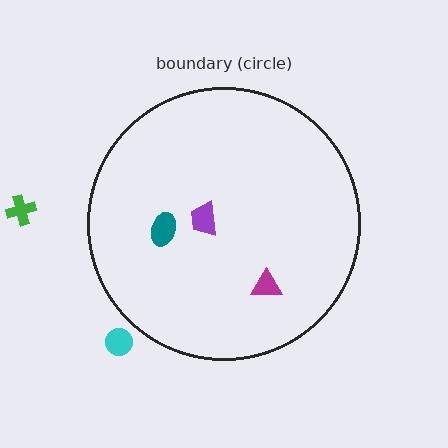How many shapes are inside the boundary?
3 inside, 2 outside.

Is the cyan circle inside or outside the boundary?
Outside.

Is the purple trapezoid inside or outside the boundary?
Inside.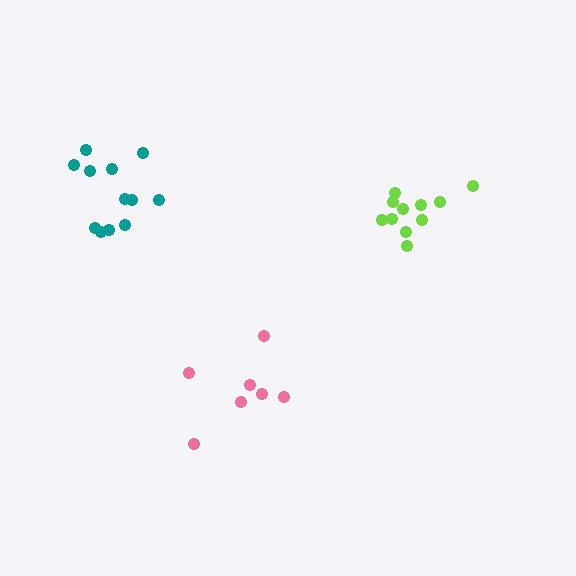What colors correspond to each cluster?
The clusters are colored: lime, teal, pink.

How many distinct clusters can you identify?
There are 3 distinct clusters.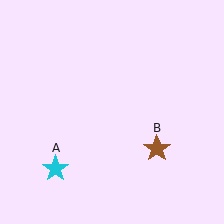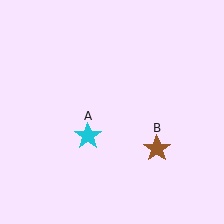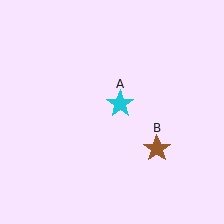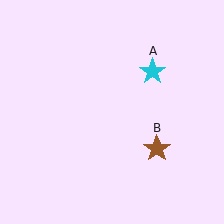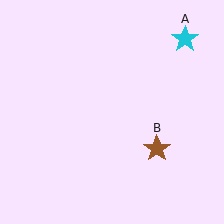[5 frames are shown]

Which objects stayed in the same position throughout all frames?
Brown star (object B) remained stationary.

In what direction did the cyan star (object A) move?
The cyan star (object A) moved up and to the right.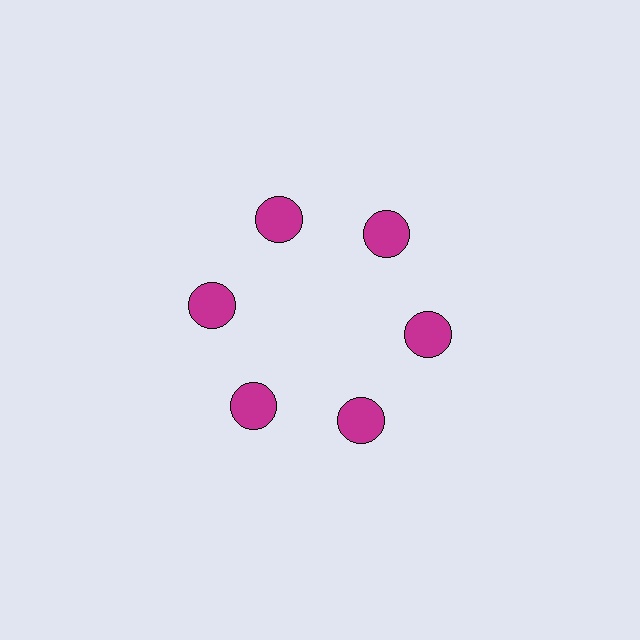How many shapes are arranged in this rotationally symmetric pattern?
There are 6 shapes, arranged in 6 groups of 1.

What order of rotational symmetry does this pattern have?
This pattern has 6-fold rotational symmetry.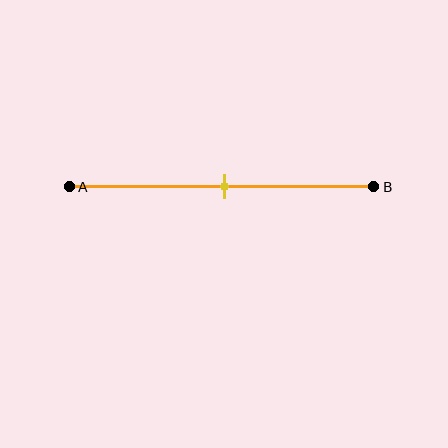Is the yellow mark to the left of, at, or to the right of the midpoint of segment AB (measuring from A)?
The yellow mark is approximately at the midpoint of segment AB.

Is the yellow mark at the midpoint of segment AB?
Yes, the mark is approximately at the midpoint.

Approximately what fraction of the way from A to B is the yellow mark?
The yellow mark is approximately 50% of the way from A to B.